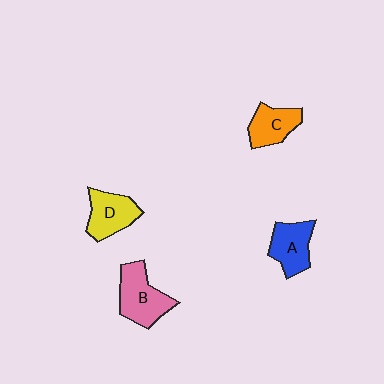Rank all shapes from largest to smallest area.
From largest to smallest: B (pink), D (yellow), A (blue), C (orange).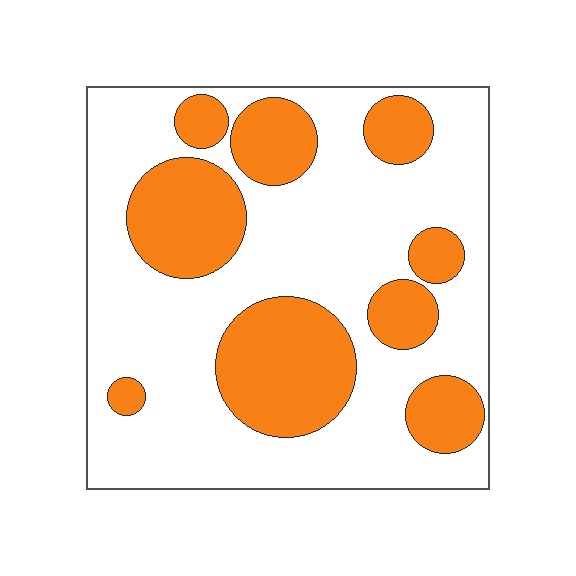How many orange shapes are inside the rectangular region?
9.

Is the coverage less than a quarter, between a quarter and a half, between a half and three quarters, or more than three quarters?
Between a quarter and a half.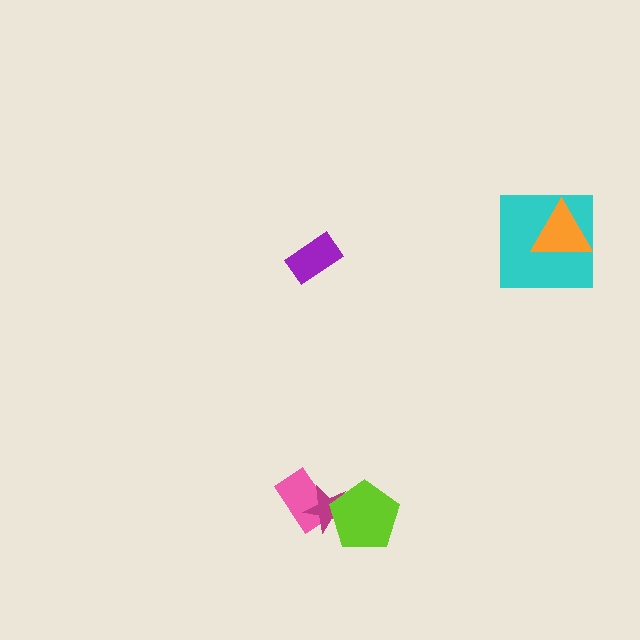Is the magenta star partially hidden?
Yes, it is partially covered by another shape.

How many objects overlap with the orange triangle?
1 object overlaps with the orange triangle.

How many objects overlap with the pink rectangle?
1 object overlaps with the pink rectangle.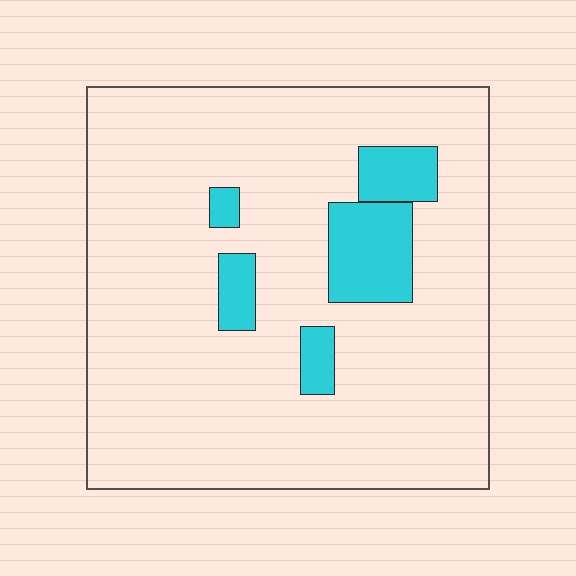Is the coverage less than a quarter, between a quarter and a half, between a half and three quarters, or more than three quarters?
Less than a quarter.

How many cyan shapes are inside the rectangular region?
5.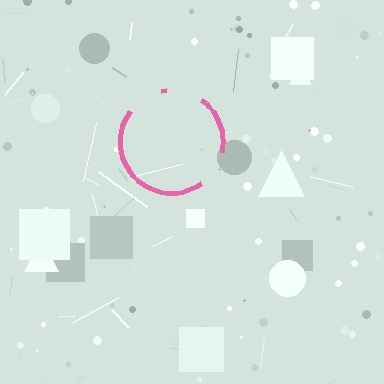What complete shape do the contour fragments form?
The contour fragments form a circle.